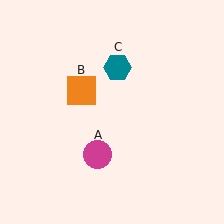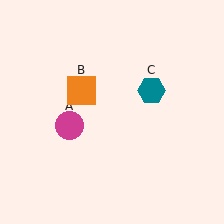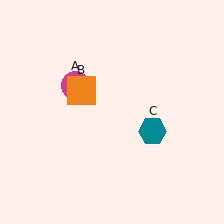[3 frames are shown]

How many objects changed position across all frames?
2 objects changed position: magenta circle (object A), teal hexagon (object C).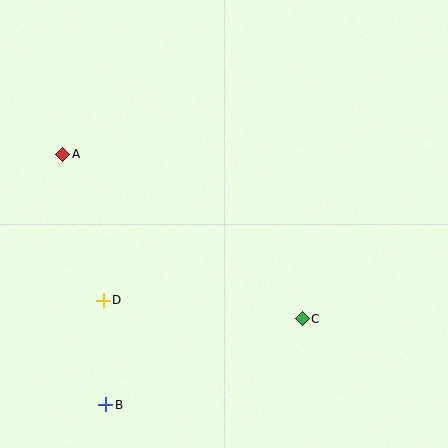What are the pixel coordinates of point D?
Point D is at (103, 300).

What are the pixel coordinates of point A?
Point A is at (63, 154).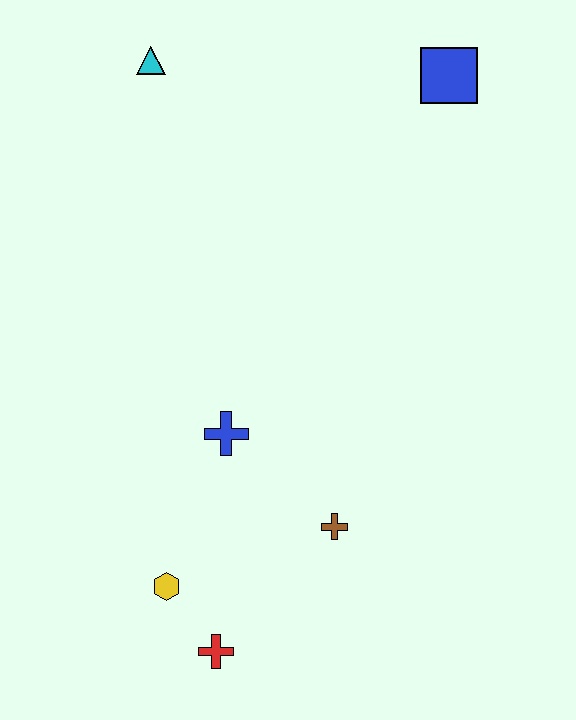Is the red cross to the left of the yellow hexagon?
No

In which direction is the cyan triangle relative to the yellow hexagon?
The cyan triangle is above the yellow hexagon.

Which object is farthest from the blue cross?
The blue square is farthest from the blue cross.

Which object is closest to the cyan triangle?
The blue square is closest to the cyan triangle.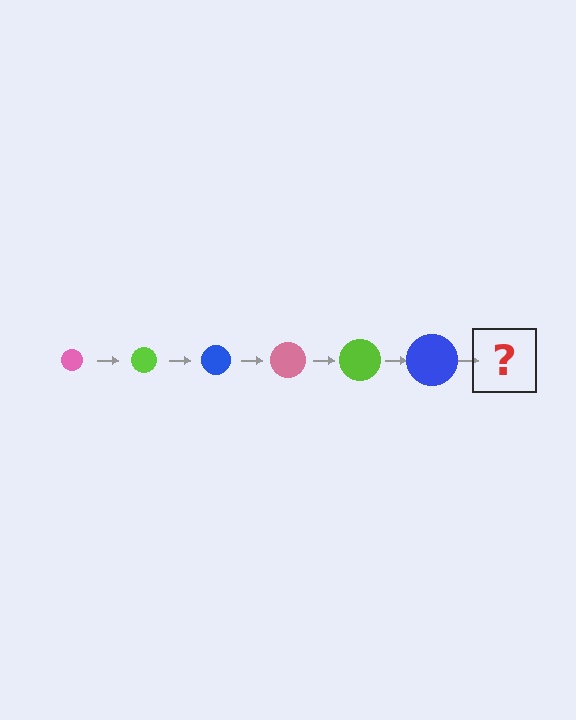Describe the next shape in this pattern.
It should be a pink circle, larger than the previous one.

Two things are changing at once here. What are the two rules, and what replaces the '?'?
The two rules are that the circle grows larger each step and the color cycles through pink, lime, and blue. The '?' should be a pink circle, larger than the previous one.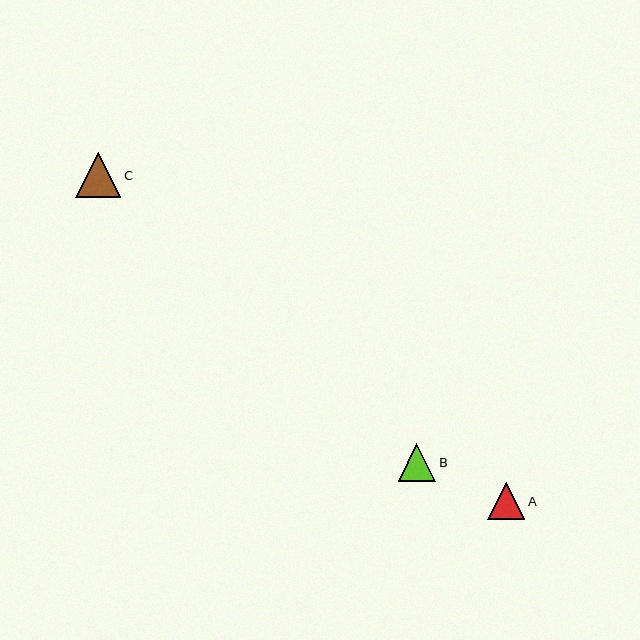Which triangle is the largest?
Triangle C is the largest with a size of approximately 45 pixels.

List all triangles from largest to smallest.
From largest to smallest: C, B, A.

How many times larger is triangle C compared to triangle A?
Triangle C is approximately 1.2 times the size of triangle A.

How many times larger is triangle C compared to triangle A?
Triangle C is approximately 1.2 times the size of triangle A.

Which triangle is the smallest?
Triangle A is the smallest with a size of approximately 37 pixels.